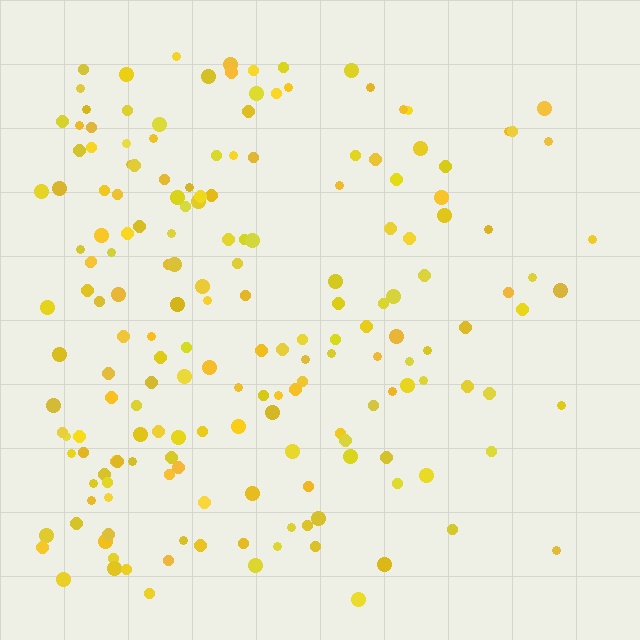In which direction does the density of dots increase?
From right to left, with the left side densest.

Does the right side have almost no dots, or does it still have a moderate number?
Still a moderate number, just noticeably fewer than the left.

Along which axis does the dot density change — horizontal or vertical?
Horizontal.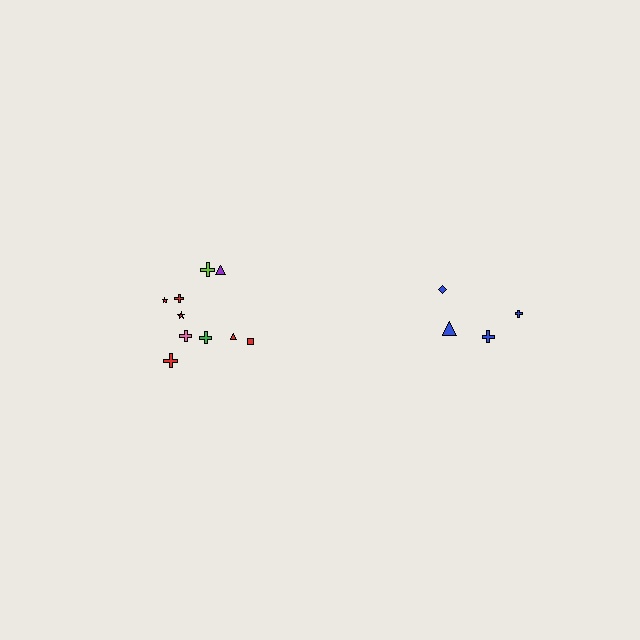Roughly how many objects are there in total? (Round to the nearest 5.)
Roughly 15 objects in total.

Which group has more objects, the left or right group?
The left group.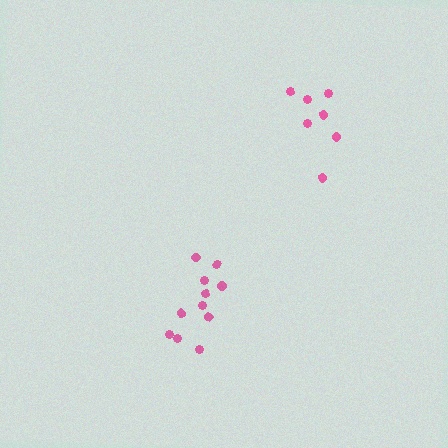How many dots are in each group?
Group 1: 11 dots, Group 2: 7 dots (18 total).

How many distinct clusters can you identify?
There are 2 distinct clusters.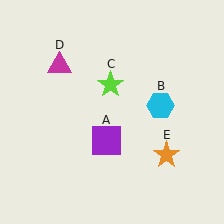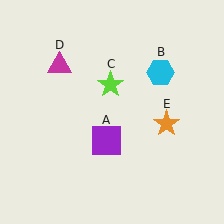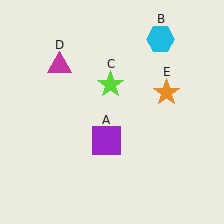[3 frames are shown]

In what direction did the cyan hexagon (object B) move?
The cyan hexagon (object B) moved up.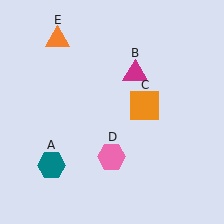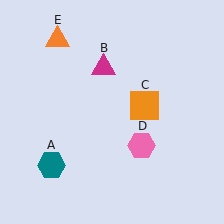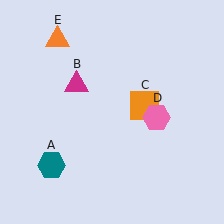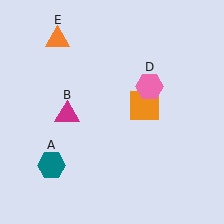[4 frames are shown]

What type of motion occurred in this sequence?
The magenta triangle (object B), pink hexagon (object D) rotated counterclockwise around the center of the scene.